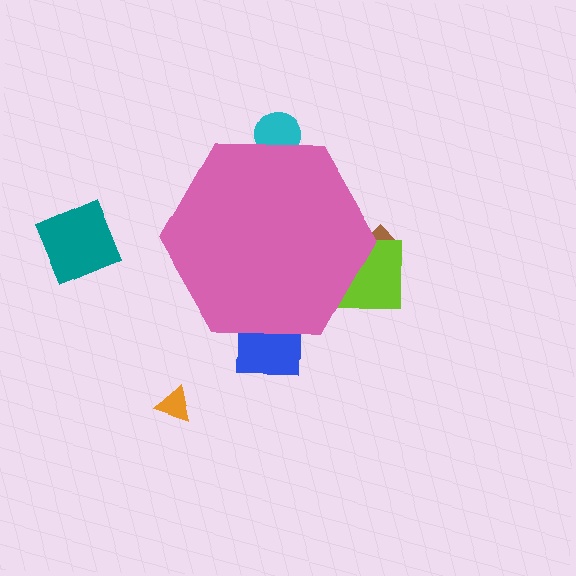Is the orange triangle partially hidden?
No, the orange triangle is fully visible.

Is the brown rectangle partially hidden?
Yes, the brown rectangle is partially hidden behind the pink hexagon.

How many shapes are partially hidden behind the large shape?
4 shapes are partially hidden.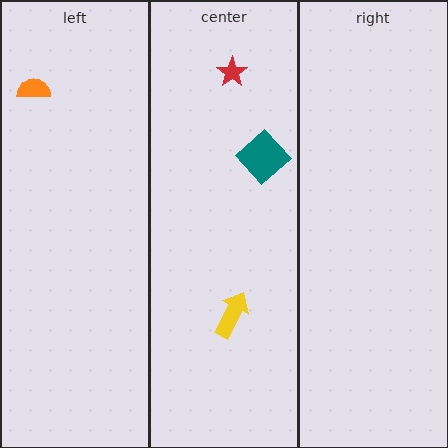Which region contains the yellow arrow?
The center region.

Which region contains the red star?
The center region.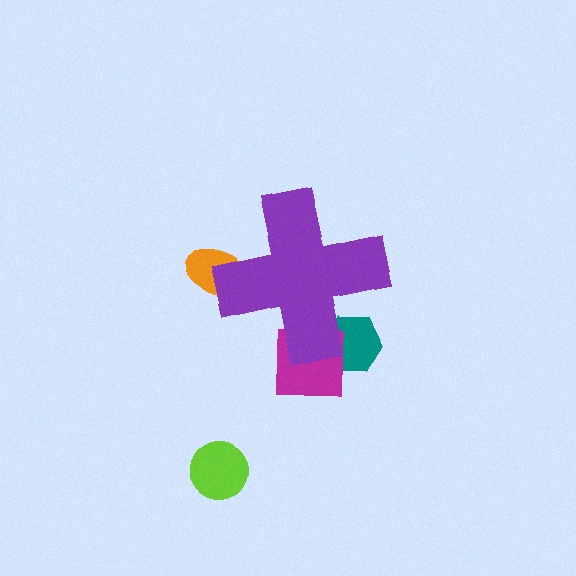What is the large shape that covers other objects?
A purple cross.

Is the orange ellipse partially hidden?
Yes, the orange ellipse is partially hidden behind the purple cross.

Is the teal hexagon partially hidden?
Yes, the teal hexagon is partially hidden behind the purple cross.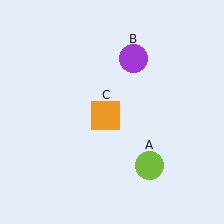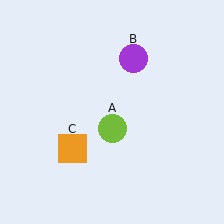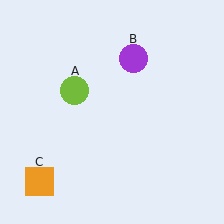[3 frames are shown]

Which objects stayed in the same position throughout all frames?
Purple circle (object B) remained stationary.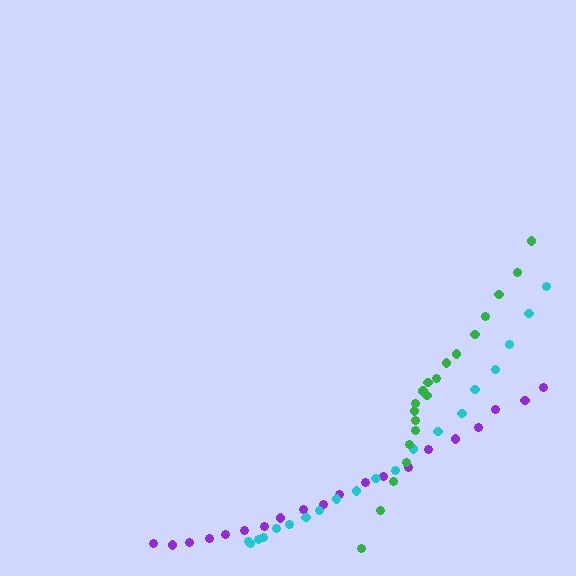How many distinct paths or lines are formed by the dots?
There are 3 distinct paths.